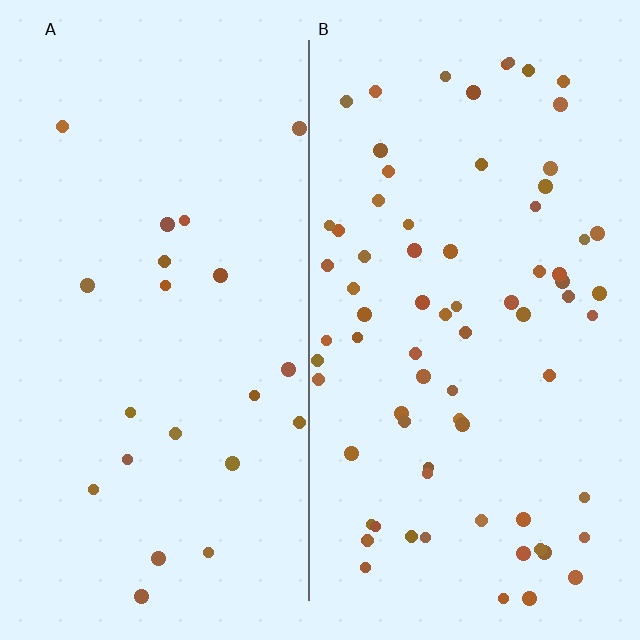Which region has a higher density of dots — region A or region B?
B (the right).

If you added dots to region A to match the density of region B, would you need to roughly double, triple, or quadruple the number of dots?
Approximately triple.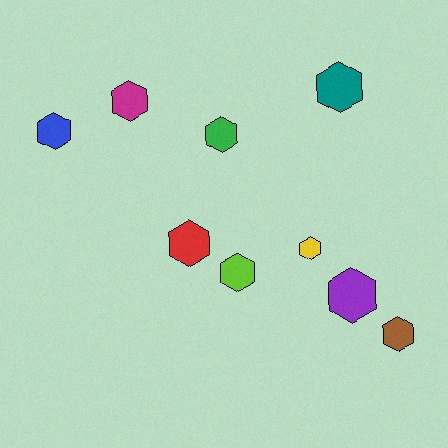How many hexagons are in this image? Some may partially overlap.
There are 9 hexagons.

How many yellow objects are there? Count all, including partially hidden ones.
There is 1 yellow object.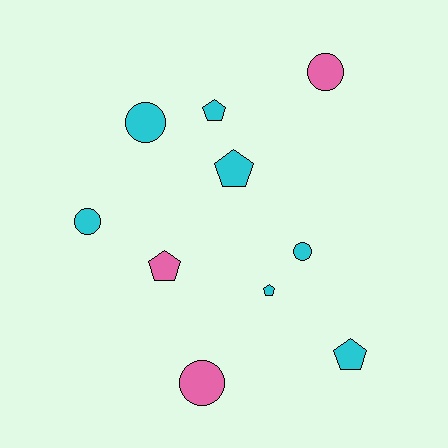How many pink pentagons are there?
There is 1 pink pentagon.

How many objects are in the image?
There are 10 objects.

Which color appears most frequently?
Cyan, with 7 objects.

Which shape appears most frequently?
Pentagon, with 5 objects.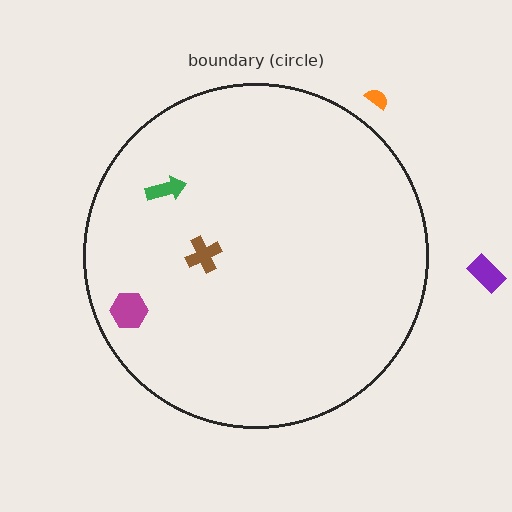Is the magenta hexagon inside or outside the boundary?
Inside.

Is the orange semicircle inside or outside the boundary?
Outside.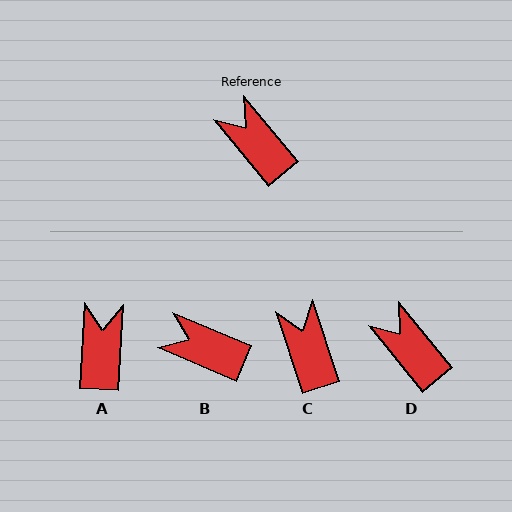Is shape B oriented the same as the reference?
No, it is off by about 28 degrees.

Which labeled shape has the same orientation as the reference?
D.